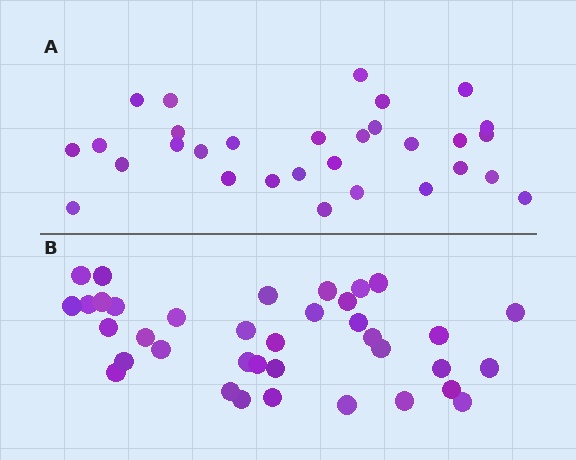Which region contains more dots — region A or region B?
Region B (the bottom region) has more dots.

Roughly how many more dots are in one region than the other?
Region B has roughly 8 or so more dots than region A.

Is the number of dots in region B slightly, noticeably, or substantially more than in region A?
Region B has only slightly more — the two regions are fairly close. The ratio is roughly 1.2 to 1.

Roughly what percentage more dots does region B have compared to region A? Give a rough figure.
About 25% more.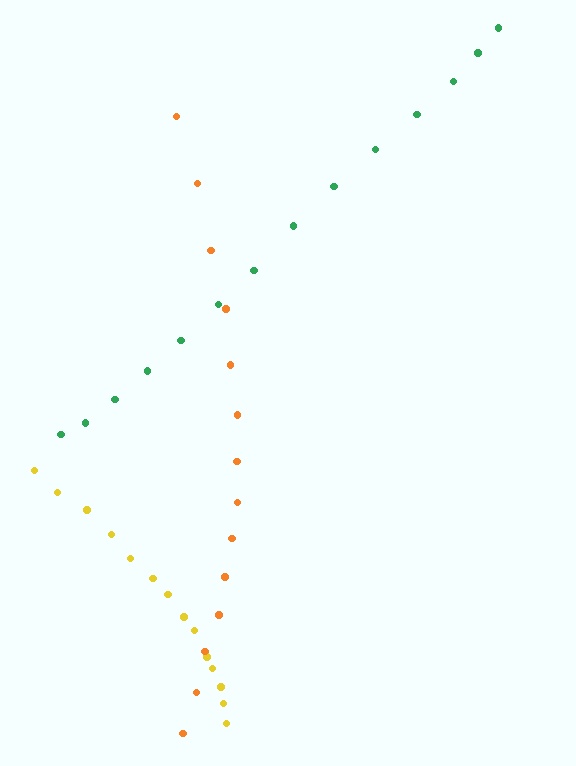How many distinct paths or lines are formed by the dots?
There are 3 distinct paths.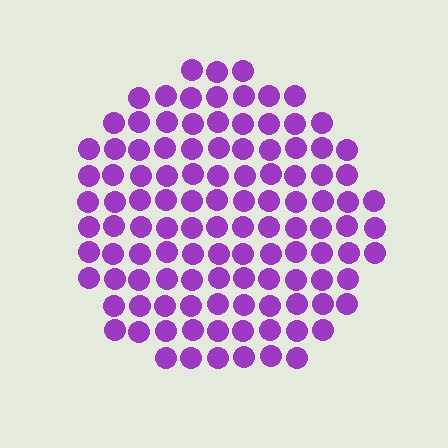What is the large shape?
The large shape is a circle.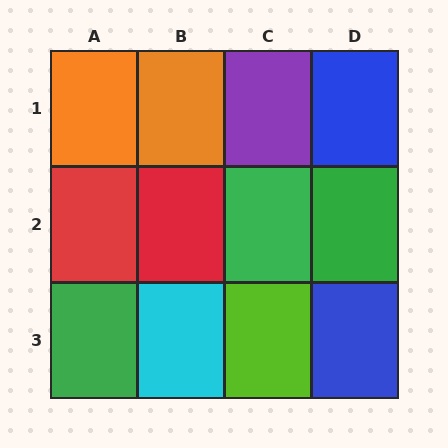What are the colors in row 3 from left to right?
Green, cyan, lime, blue.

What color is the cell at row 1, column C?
Purple.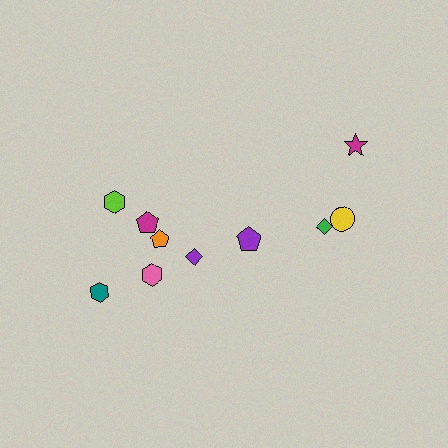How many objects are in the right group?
There are 4 objects.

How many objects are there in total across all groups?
There are 10 objects.